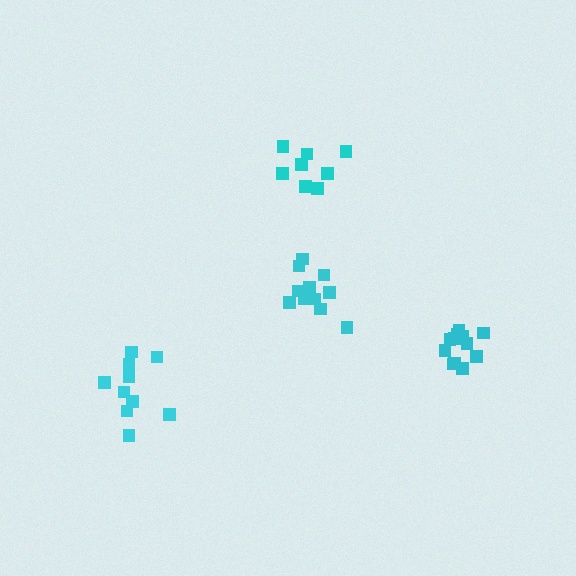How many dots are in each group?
Group 1: 8 dots, Group 2: 11 dots, Group 3: 10 dots, Group 4: 13 dots (42 total).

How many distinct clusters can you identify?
There are 4 distinct clusters.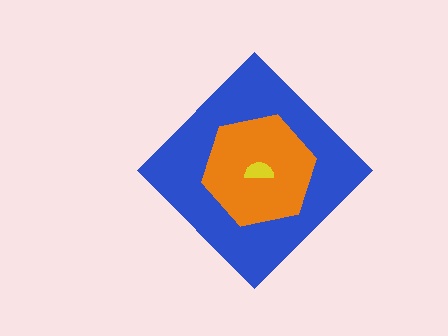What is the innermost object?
The yellow semicircle.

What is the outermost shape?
The blue diamond.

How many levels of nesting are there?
3.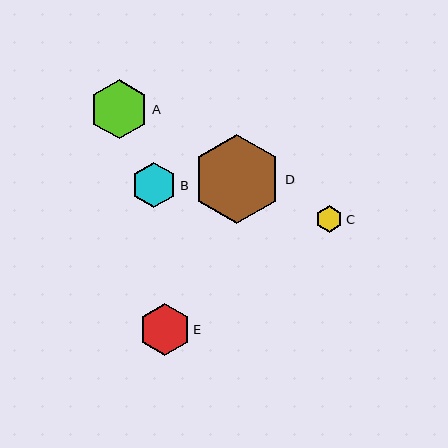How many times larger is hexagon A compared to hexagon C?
Hexagon A is approximately 2.2 times the size of hexagon C.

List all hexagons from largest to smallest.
From largest to smallest: D, A, E, B, C.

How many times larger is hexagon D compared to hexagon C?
Hexagon D is approximately 3.3 times the size of hexagon C.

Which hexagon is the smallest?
Hexagon C is the smallest with a size of approximately 27 pixels.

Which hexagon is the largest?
Hexagon D is the largest with a size of approximately 89 pixels.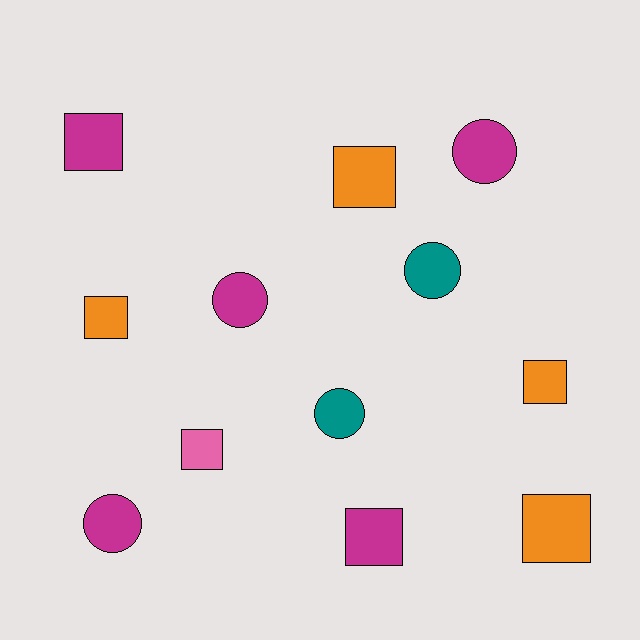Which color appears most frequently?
Magenta, with 5 objects.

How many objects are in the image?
There are 12 objects.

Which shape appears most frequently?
Square, with 7 objects.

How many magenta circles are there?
There are 3 magenta circles.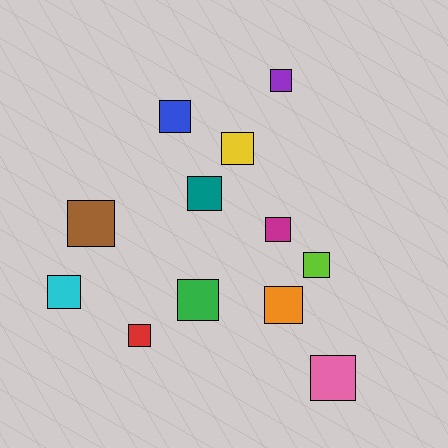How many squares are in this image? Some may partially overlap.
There are 12 squares.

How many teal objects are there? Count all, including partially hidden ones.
There is 1 teal object.